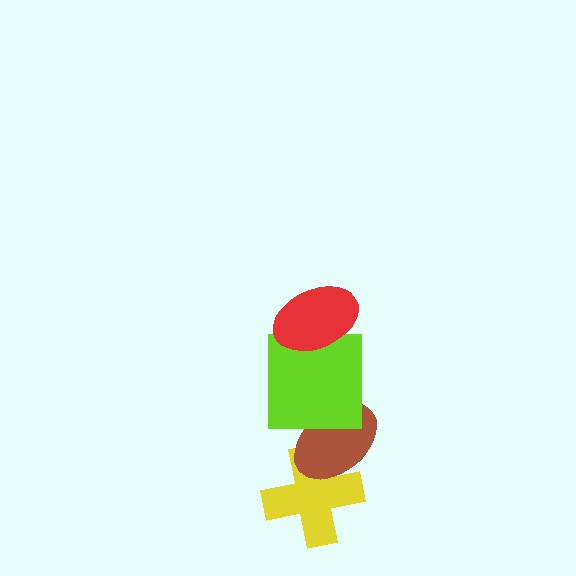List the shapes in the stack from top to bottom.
From top to bottom: the red ellipse, the lime square, the brown ellipse, the yellow cross.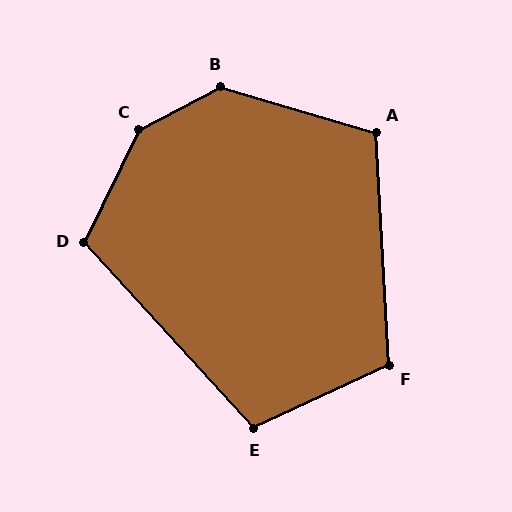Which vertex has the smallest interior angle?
E, at approximately 107 degrees.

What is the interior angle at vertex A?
Approximately 109 degrees (obtuse).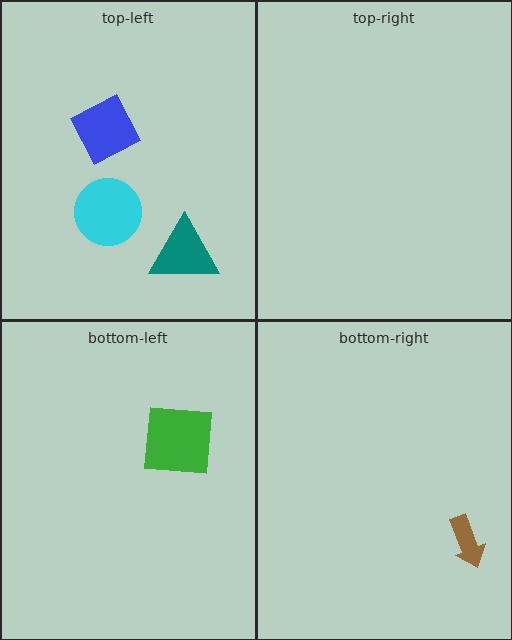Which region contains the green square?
The bottom-left region.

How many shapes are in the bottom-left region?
1.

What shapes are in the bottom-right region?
The brown arrow.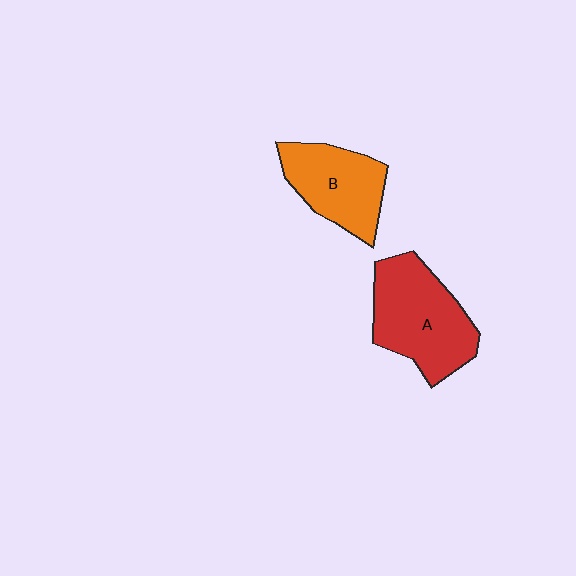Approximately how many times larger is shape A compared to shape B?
Approximately 1.3 times.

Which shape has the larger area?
Shape A (red).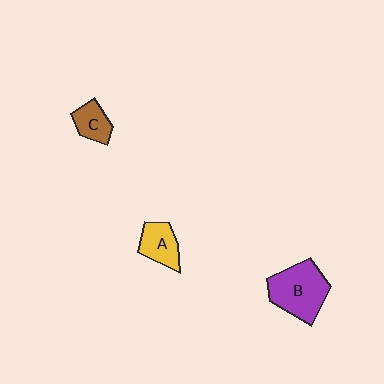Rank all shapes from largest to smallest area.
From largest to smallest: B (purple), A (yellow), C (brown).